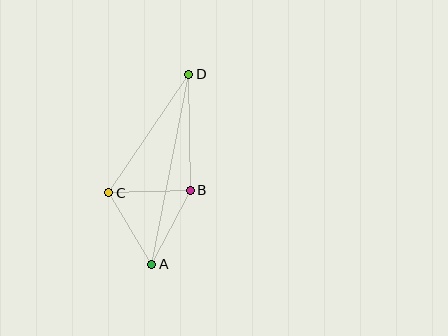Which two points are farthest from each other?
Points A and D are farthest from each other.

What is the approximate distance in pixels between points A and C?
The distance between A and C is approximately 83 pixels.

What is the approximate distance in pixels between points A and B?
The distance between A and B is approximately 83 pixels.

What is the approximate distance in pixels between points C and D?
The distance between C and D is approximately 143 pixels.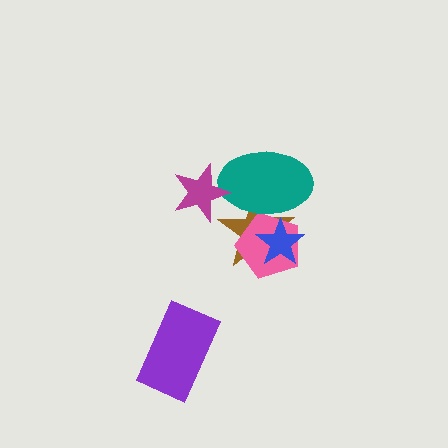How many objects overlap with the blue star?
3 objects overlap with the blue star.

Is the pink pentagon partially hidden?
Yes, it is partially covered by another shape.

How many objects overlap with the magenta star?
1 object overlaps with the magenta star.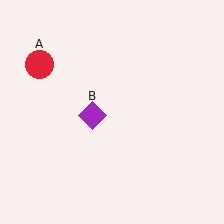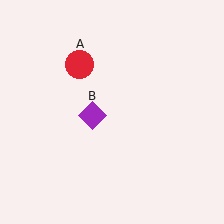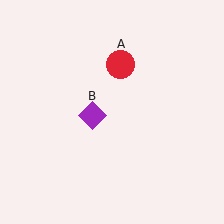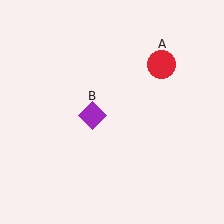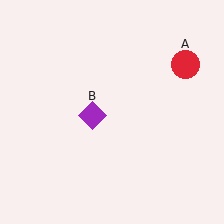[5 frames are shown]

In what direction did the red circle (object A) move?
The red circle (object A) moved right.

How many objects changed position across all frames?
1 object changed position: red circle (object A).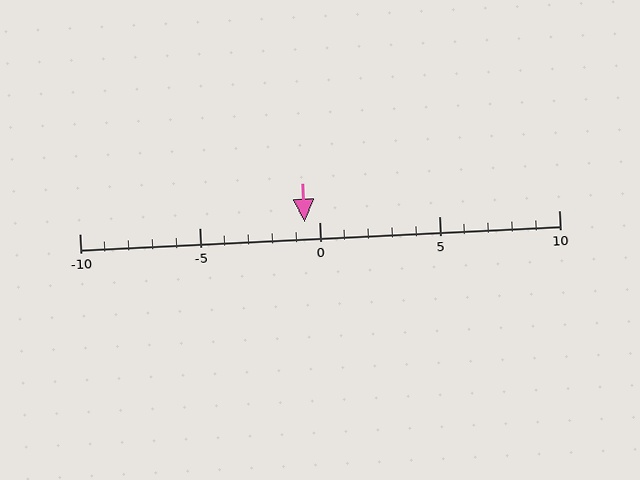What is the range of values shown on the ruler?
The ruler shows values from -10 to 10.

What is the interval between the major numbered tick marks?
The major tick marks are spaced 5 units apart.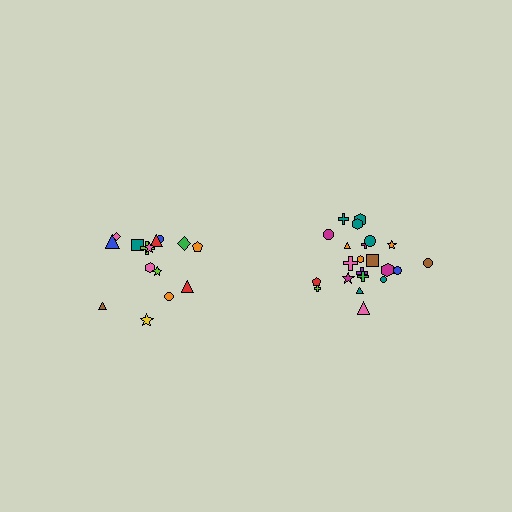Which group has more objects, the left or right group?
The right group.